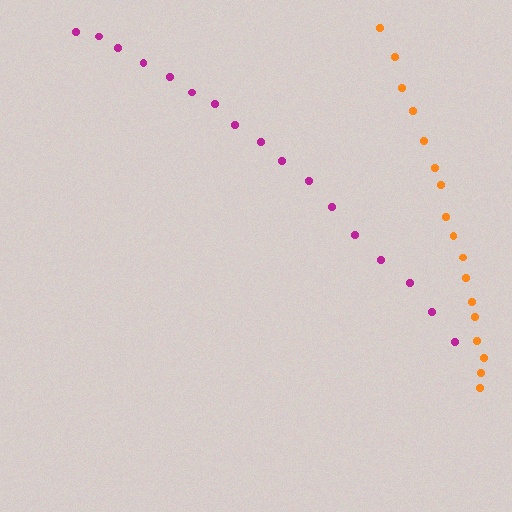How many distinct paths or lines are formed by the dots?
There are 2 distinct paths.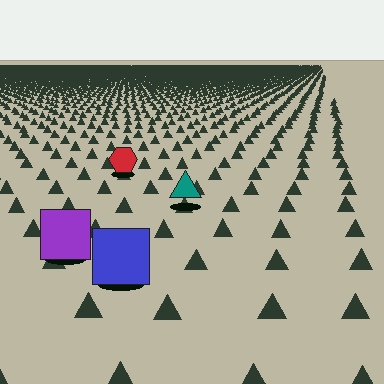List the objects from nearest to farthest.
From nearest to farthest: the blue square, the purple square, the teal triangle, the red hexagon.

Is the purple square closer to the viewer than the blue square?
No. The blue square is closer — you can tell from the texture gradient: the ground texture is coarser near it.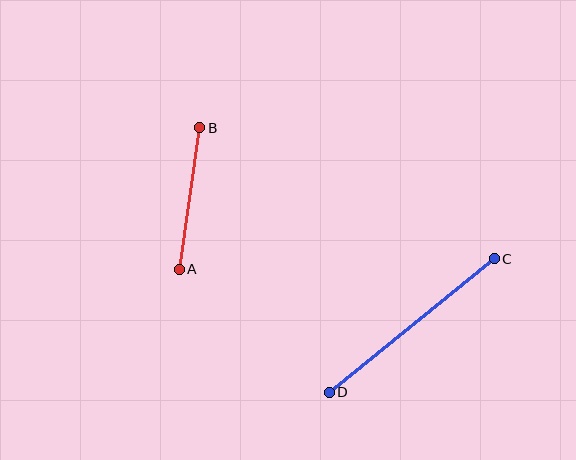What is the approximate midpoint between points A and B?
The midpoint is at approximately (189, 199) pixels.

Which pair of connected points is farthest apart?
Points C and D are farthest apart.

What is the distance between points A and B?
The distance is approximately 143 pixels.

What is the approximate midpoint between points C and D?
The midpoint is at approximately (412, 326) pixels.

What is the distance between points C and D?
The distance is approximately 213 pixels.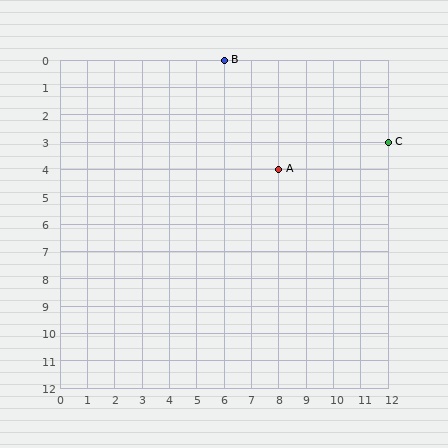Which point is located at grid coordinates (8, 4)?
Point A is at (8, 4).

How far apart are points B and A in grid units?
Points B and A are 2 columns and 4 rows apart (about 4.5 grid units diagonally).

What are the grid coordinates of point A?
Point A is at grid coordinates (8, 4).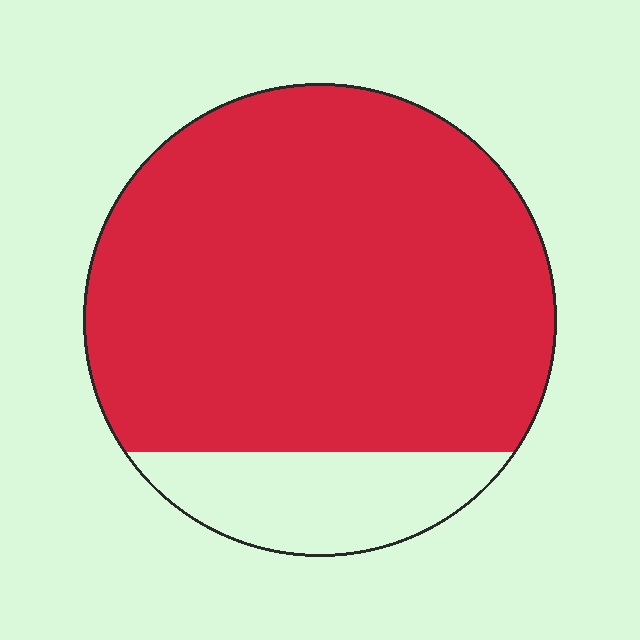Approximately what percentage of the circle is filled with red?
Approximately 85%.